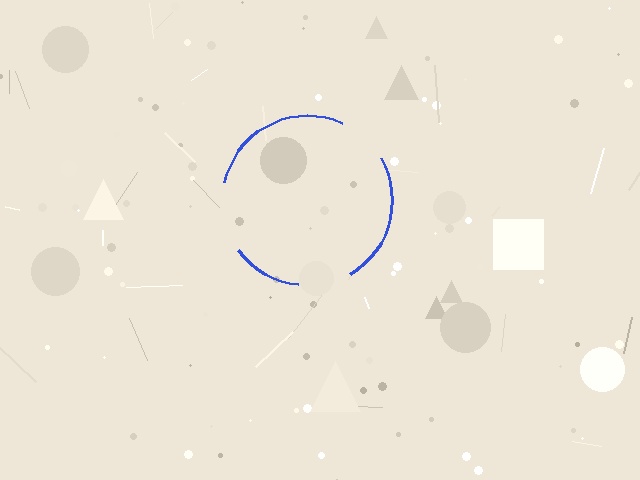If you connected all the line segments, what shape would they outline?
They would outline a circle.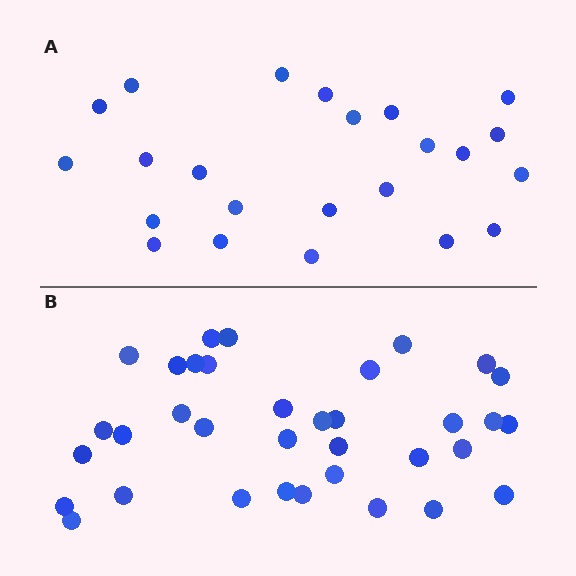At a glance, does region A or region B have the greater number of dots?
Region B (the bottom region) has more dots.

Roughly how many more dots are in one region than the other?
Region B has roughly 12 or so more dots than region A.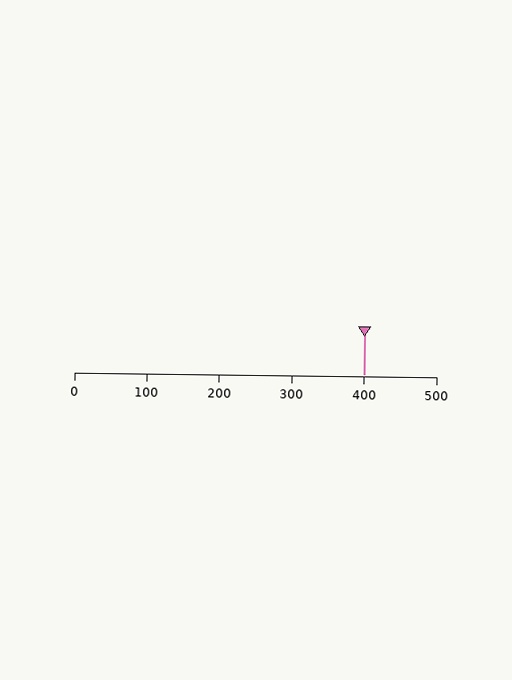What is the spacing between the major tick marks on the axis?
The major ticks are spaced 100 apart.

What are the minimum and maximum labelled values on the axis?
The axis runs from 0 to 500.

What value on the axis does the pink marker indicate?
The marker indicates approximately 400.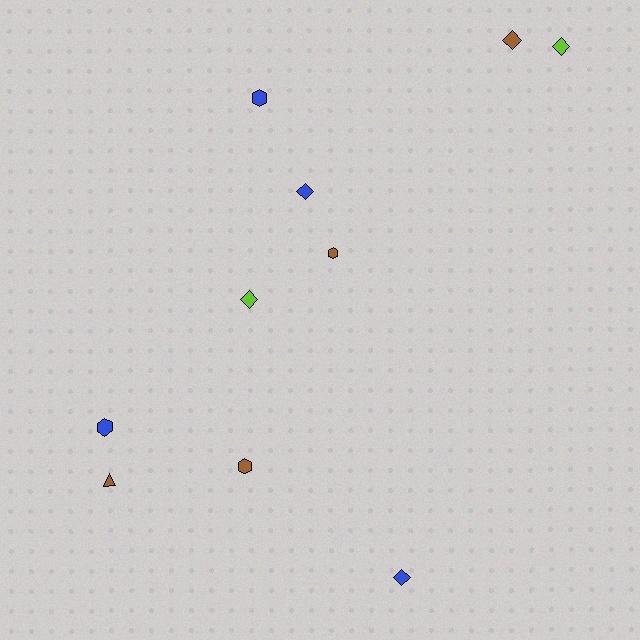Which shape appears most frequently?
Diamond, with 5 objects.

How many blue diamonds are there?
There are 2 blue diamonds.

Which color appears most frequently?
Brown, with 4 objects.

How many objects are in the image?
There are 10 objects.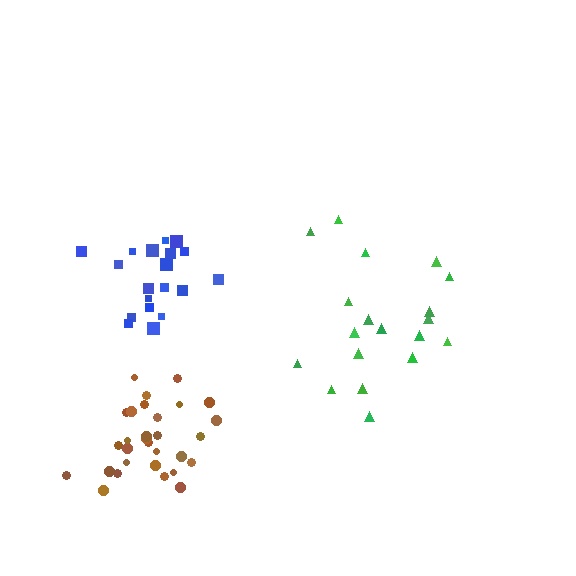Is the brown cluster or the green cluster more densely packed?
Brown.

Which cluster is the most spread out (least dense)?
Green.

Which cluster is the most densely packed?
Brown.